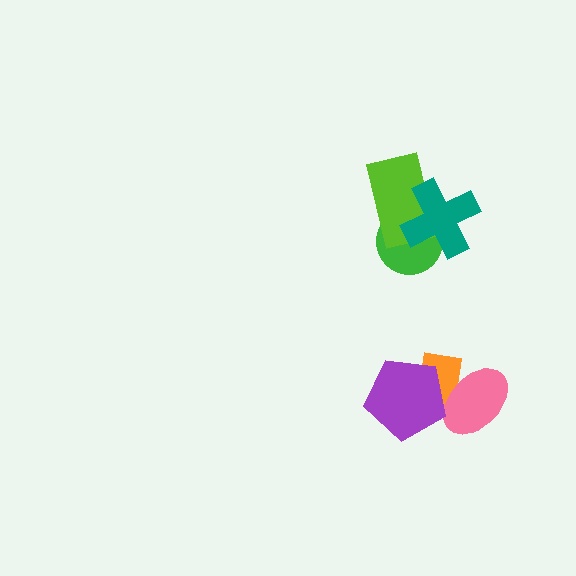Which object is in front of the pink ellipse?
The purple pentagon is in front of the pink ellipse.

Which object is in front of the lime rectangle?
The teal cross is in front of the lime rectangle.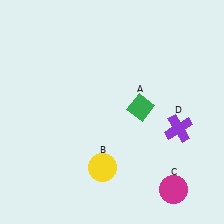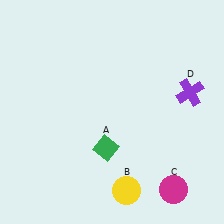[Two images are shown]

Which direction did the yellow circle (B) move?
The yellow circle (B) moved right.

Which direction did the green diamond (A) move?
The green diamond (A) moved down.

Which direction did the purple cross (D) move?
The purple cross (D) moved up.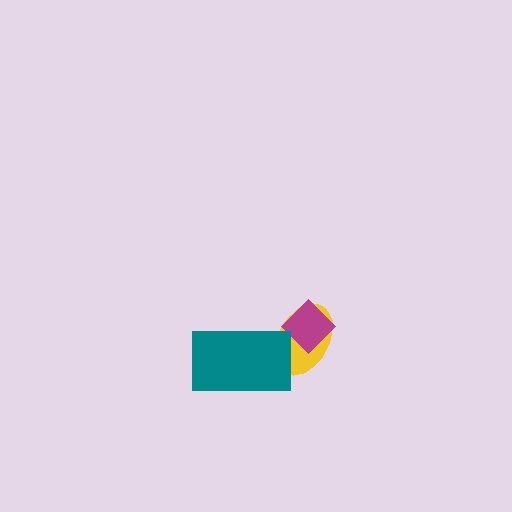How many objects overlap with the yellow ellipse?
2 objects overlap with the yellow ellipse.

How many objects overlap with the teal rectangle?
1 object overlaps with the teal rectangle.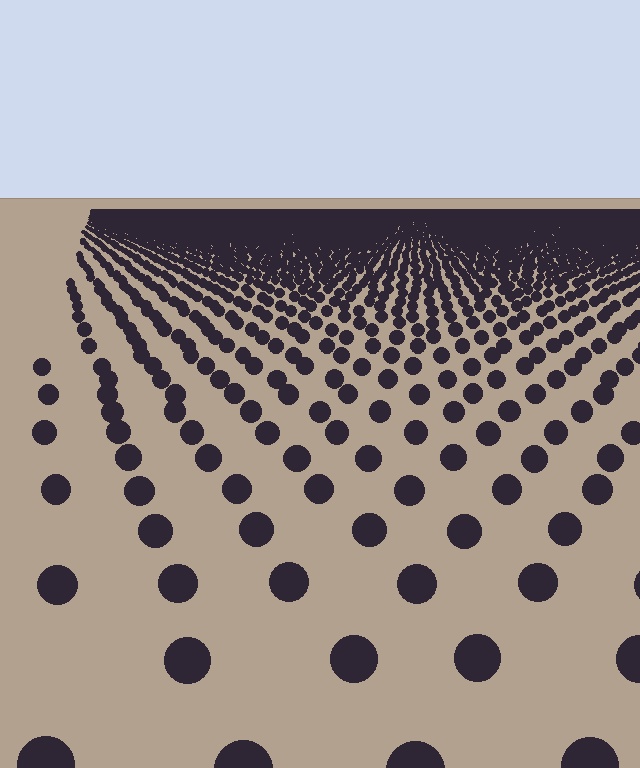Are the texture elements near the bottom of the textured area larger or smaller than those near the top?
Larger. Near the bottom, elements are closer to the viewer and appear at a bigger on-screen size.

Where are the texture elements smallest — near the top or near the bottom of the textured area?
Near the top.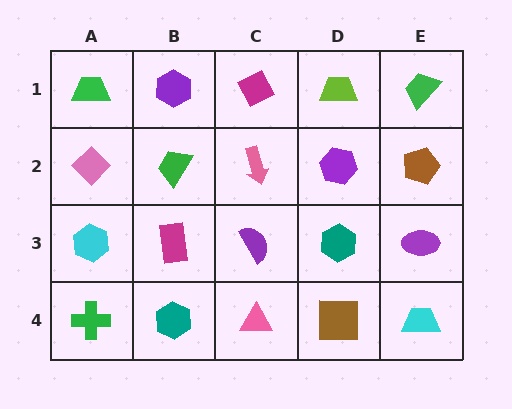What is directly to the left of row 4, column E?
A brown square.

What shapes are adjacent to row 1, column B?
A green trapezoid (row 2, column B), a green trapezoid (row 1, column A), a magenta diamond (row 1, column C).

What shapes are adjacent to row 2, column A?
A green trapezoid (row 1, column A), a cyan hexagon (row 3, column A), a green trapezoid (row 2, column B).